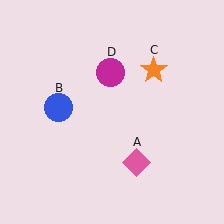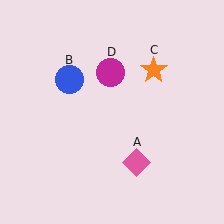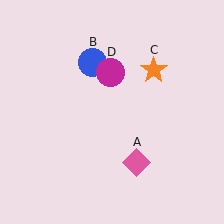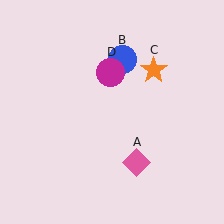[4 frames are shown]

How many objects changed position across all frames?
1 object changed position: blue circle (object B).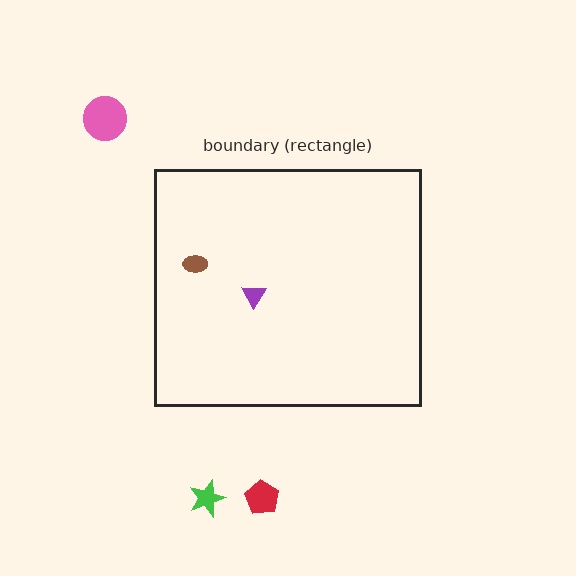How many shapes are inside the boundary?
2 inside, 3 outside.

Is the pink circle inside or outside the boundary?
Outside.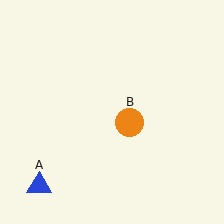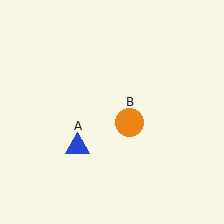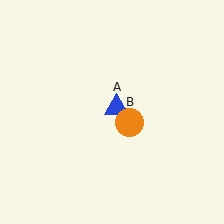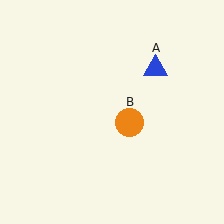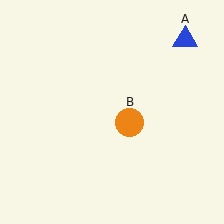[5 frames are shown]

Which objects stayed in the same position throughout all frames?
Orange circle (object B) remained stationary.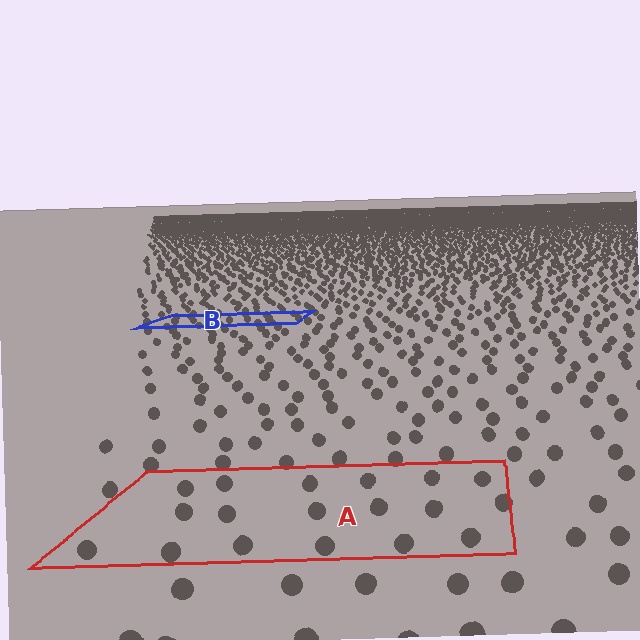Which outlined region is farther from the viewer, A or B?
Region B is farther from the viewer — the texture elements inside it appear smaller and more densely packed.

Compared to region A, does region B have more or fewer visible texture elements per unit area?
Region B has more texture elements per unit area — they are packed more densely because it is farther away.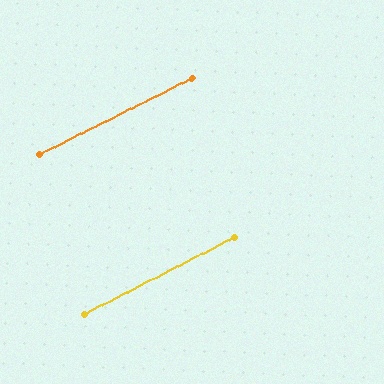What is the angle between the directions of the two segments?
Approximately 0 degrees.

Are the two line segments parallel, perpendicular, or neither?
Parallel — their directions differ by only 0.5°.